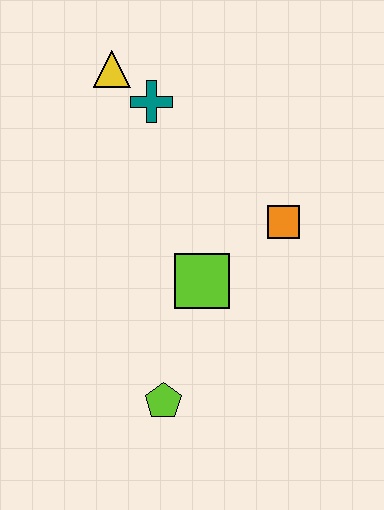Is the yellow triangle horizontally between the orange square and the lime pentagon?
No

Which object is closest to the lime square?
The orange square is closest to the lime square.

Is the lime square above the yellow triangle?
No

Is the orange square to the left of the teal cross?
No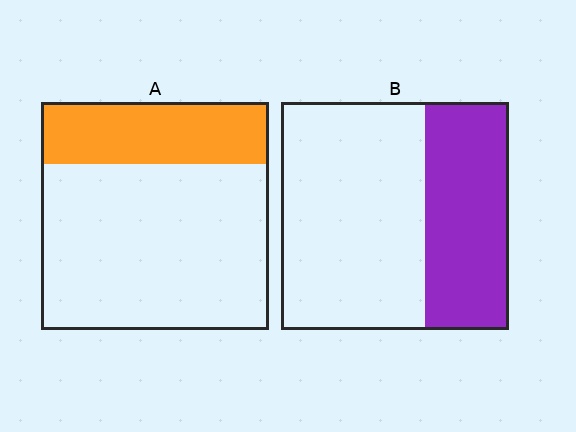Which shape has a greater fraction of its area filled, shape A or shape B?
Shape B.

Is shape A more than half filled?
No.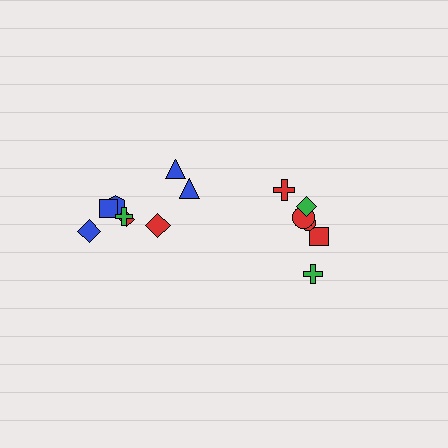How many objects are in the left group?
There are 8 objects.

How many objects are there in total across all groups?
There are 14 objects.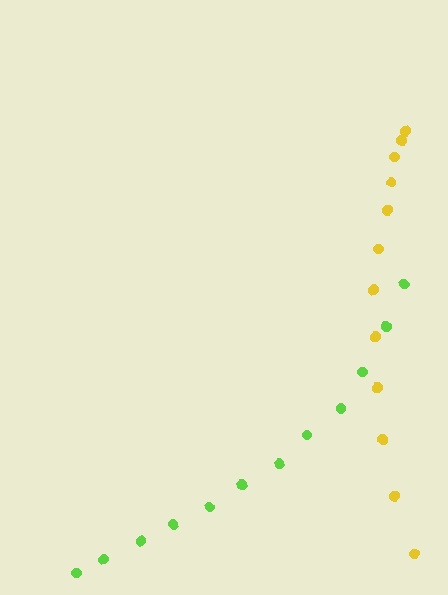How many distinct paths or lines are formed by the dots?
There are 2 distinct paths.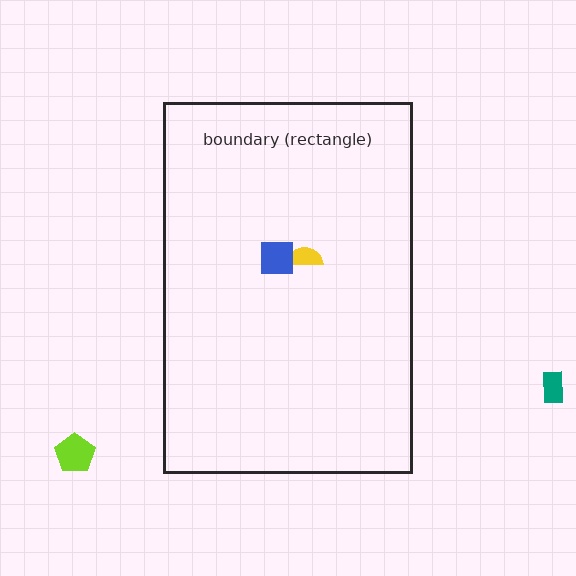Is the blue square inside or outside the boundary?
Inside.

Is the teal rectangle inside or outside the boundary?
Outside.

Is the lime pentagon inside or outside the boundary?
Outside.